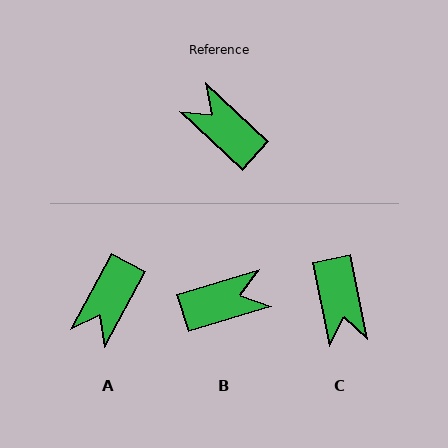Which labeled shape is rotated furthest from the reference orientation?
C, about 144 degrees away.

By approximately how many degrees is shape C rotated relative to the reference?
Approximately 144 degrees counter-clockwise.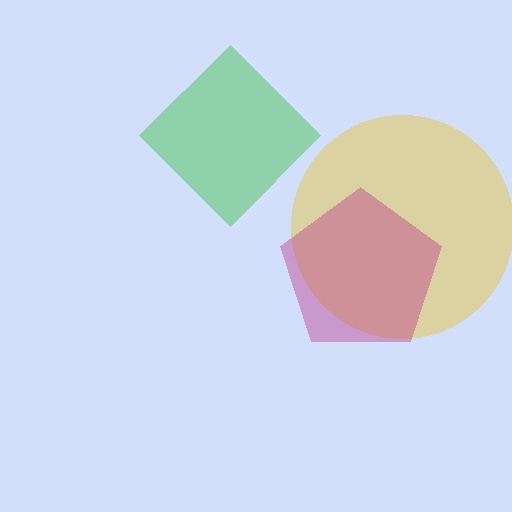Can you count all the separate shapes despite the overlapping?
Yes, there are 3 separate shapes.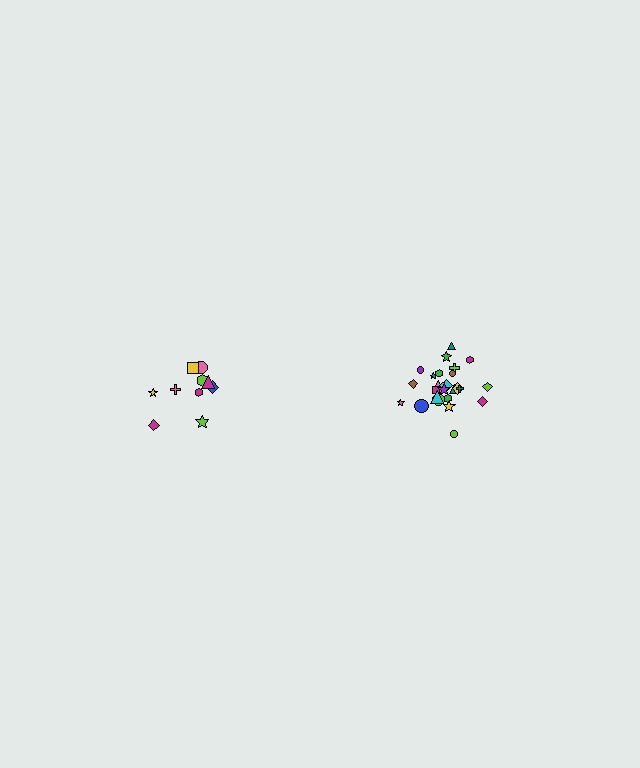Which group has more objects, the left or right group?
The right group.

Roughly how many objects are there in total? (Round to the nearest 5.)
Roughly 35 objects in total.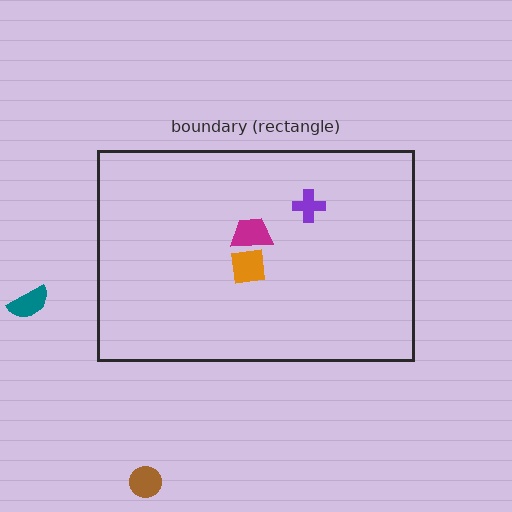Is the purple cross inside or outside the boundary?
Inside.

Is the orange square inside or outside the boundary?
Inside.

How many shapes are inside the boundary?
3 inside, 2 outside.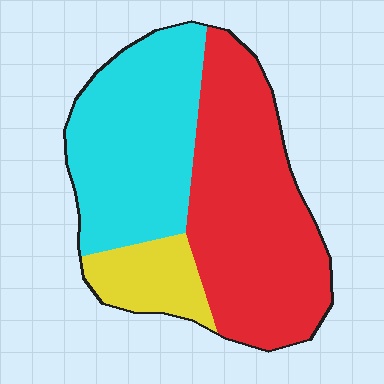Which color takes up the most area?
Red, at roughly 50%.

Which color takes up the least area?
Yellow, at roughly 15%.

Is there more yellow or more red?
Red.